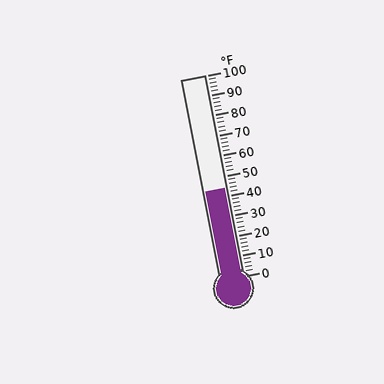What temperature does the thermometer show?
The thermometer shows approximately 44°F.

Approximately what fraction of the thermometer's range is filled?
The thermometer is filled to approximately 45% of its range.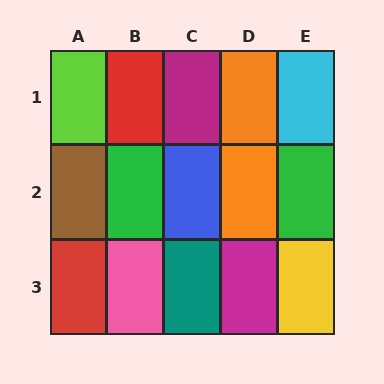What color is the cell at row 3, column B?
Pink.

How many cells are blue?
1 cell is blue.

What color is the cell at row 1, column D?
Orange.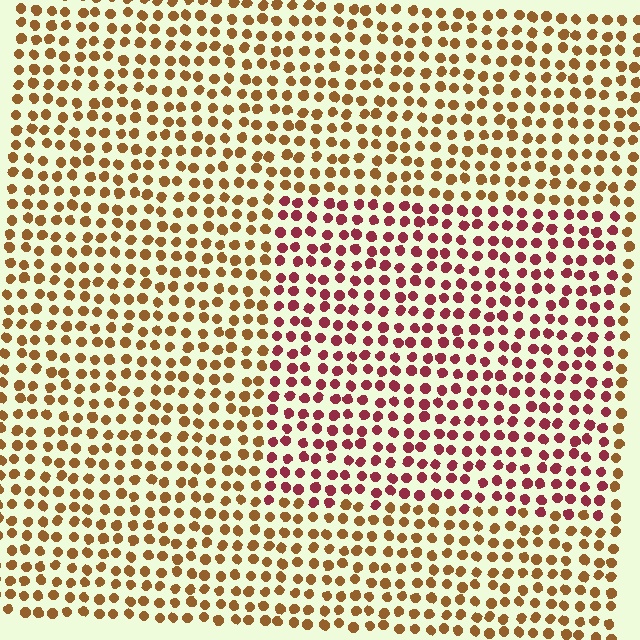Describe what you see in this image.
The image is filled with small brown elements in a uniform arrangement. A rectangle-shaped region is visible where the elements are tinted to a slightly different hue, forming a subtle color boundary.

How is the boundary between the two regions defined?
The boundary is defined purely by a slight shift in hue (about 44 degrees). Spacing, size, and orientation are identical on both sides.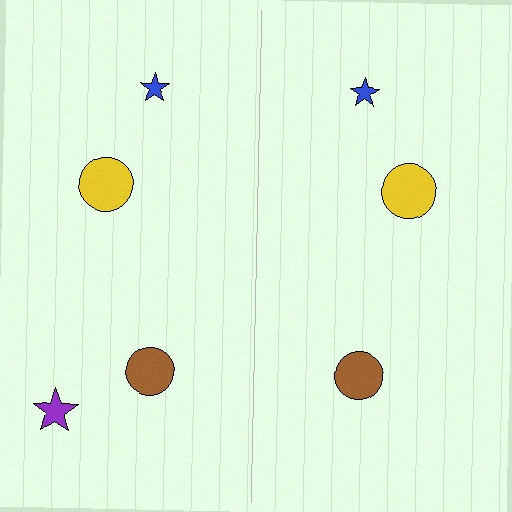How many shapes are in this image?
There are 7 shapes in this image.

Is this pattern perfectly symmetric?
No, the pattern is not perfectly symmetric. A purple star is missing from the right side.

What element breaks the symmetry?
A purple star is missing from the right side.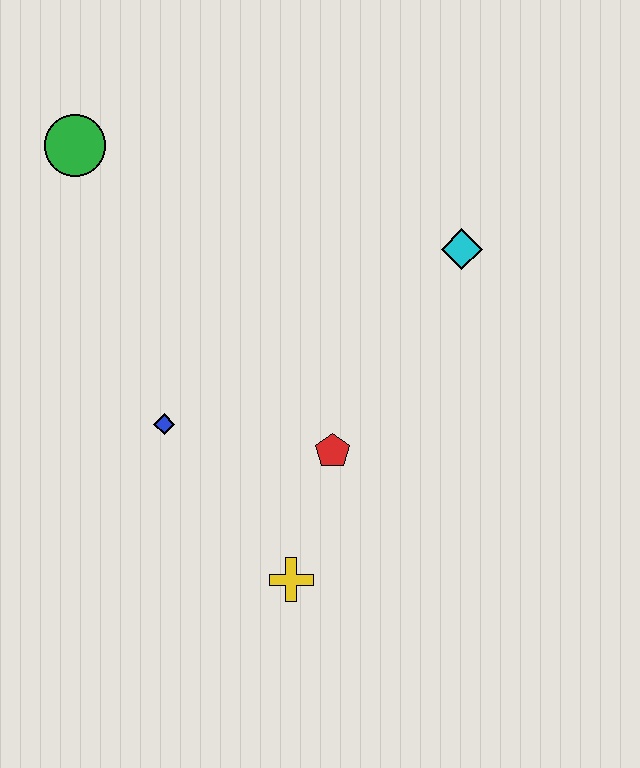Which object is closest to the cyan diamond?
The red pentagon is closest to the cyan diamond.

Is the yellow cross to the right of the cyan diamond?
No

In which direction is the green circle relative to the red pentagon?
The green circle is above the red pentagon.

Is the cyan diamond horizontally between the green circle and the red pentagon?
No